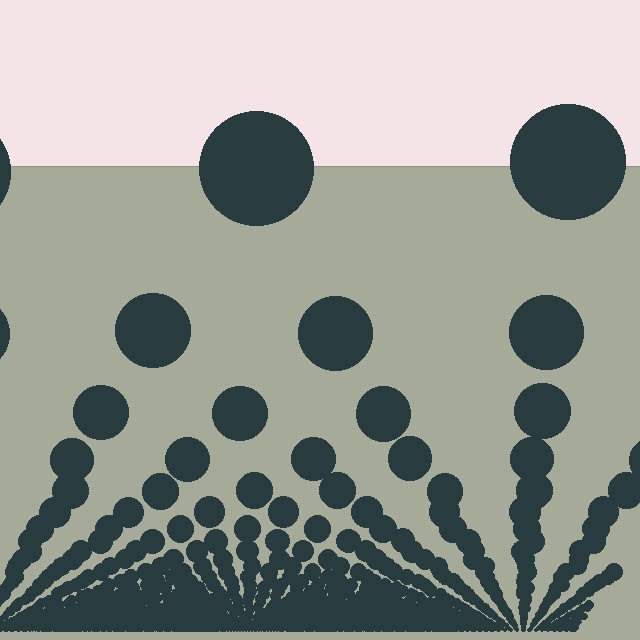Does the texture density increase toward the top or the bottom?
Density increases toward the bottom.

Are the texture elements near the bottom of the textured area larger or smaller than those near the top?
Smaller. The gradient is inverted — elements near the bottom are smaller and denser.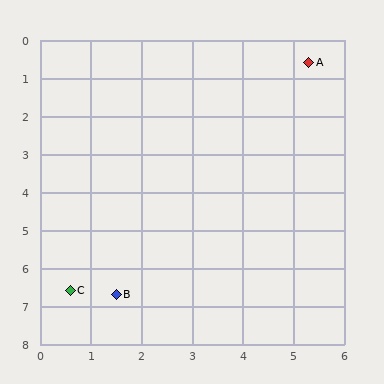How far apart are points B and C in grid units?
Points B and C are about 0.9 grid units apart.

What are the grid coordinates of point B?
Point B is at approximately (1.5, 6.7).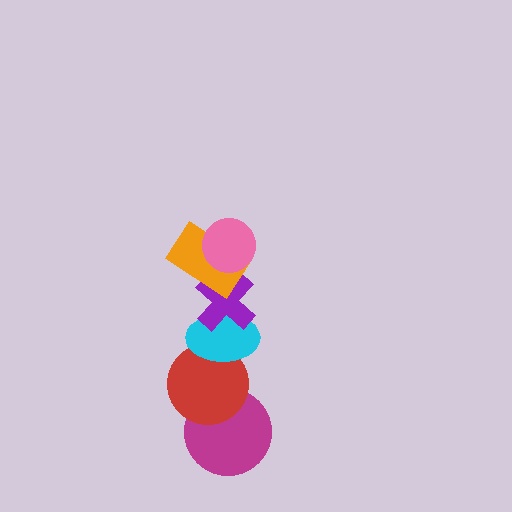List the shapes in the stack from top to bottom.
From top to bottom: the pink circle, the orange rectangle, the purple cross, the cyan ellipse, the red circle, the magenta circle.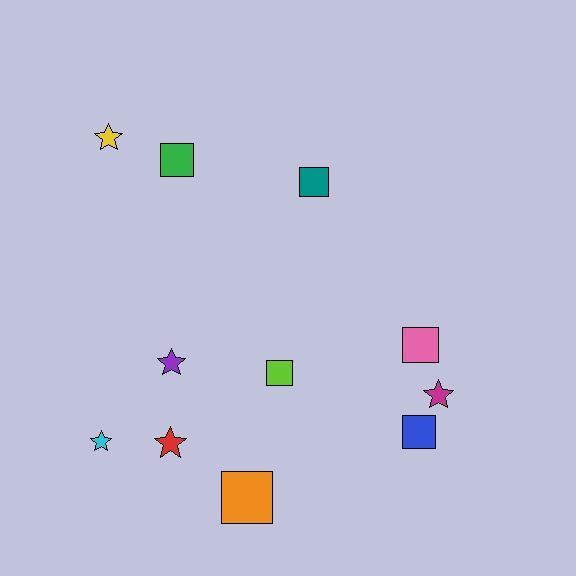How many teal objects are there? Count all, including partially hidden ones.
There is 1 teal object.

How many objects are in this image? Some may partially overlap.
There are 11 objects.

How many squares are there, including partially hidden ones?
There are 6 squares.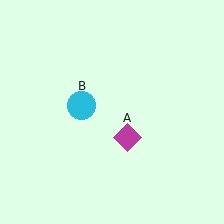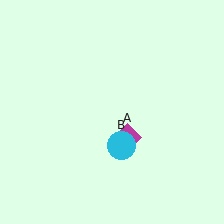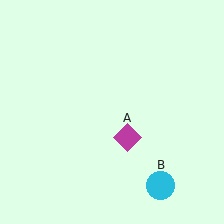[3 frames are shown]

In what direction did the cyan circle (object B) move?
The cyan circle (object B) moved down and to the right.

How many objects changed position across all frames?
1 object changed position: cyan circle (object B).